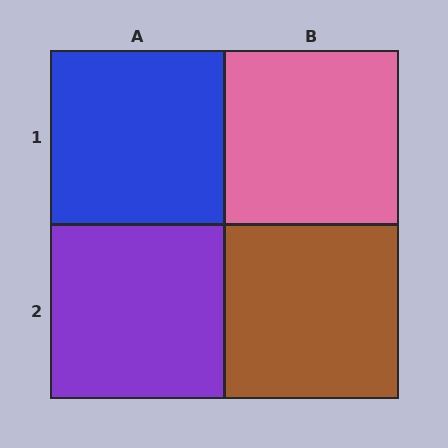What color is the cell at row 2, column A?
Purple.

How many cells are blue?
1 cell is blue.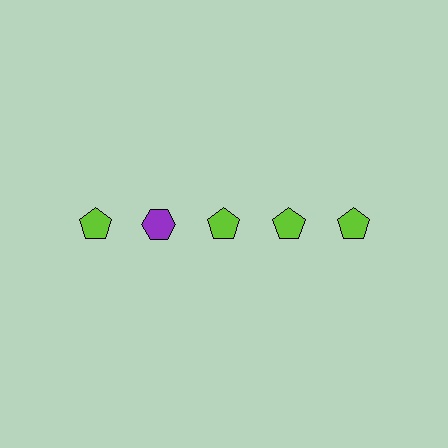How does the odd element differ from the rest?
It differs in both color (purple instead of lime) and shape (hexagon instead of pentagon).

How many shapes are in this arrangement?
There are 5 shapes arranged in a grid pattern.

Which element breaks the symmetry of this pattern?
The purple hexagon in the top row, second from left column breaks the symmetry. All other shapes are lime pentagons.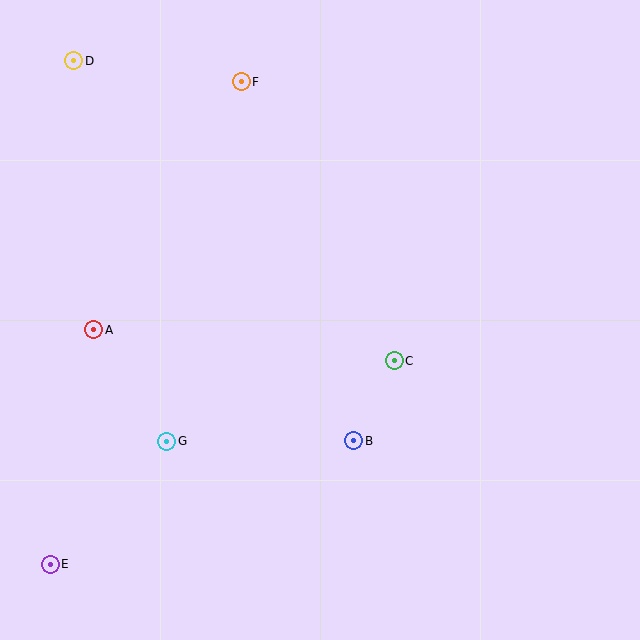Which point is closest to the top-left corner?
Point D is closest to the top-left corner.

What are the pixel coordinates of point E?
Point E is at (50, 564).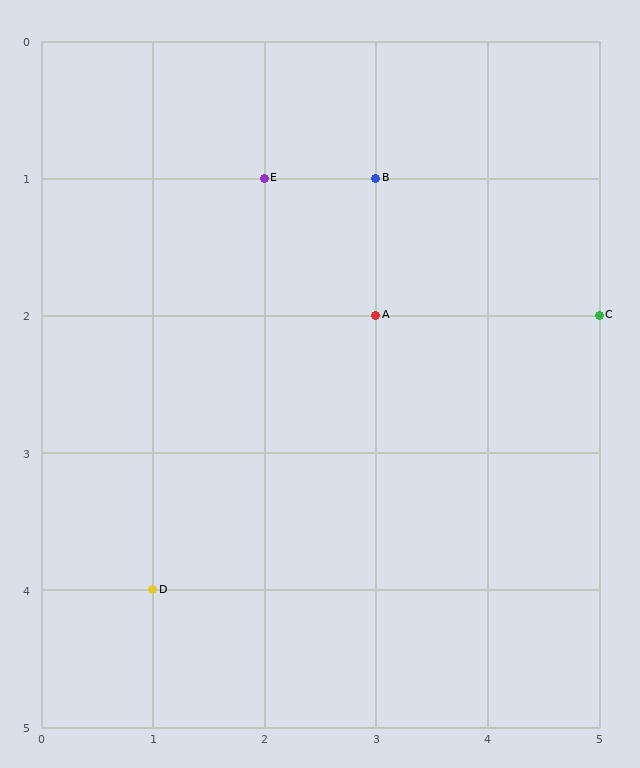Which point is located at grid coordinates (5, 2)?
Point C is at (5, 2).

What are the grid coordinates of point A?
Point A is at grid coordinates (3, 2).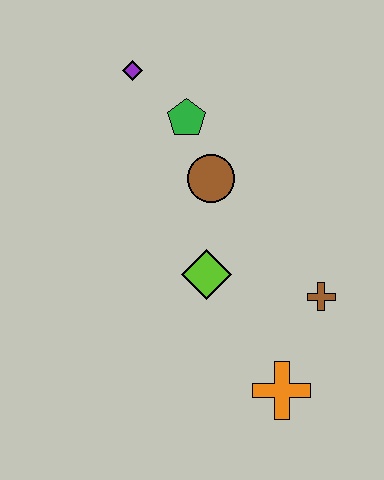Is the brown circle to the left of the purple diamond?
No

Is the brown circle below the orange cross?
No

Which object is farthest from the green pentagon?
The orange cross is farthest from the green pentagon.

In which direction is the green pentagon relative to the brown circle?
The green pentagon is above the brown circle.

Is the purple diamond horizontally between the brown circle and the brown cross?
No